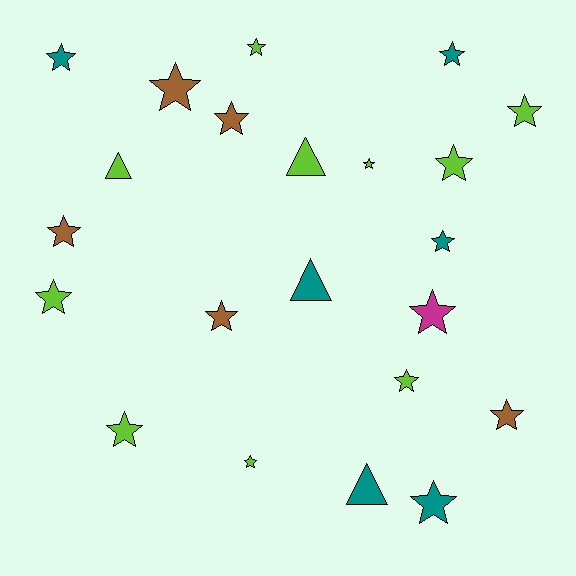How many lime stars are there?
There are 8 lime stars.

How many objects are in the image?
There are 22 objects.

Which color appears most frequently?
Lime, with 10 objects.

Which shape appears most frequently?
Star, with 18 objects.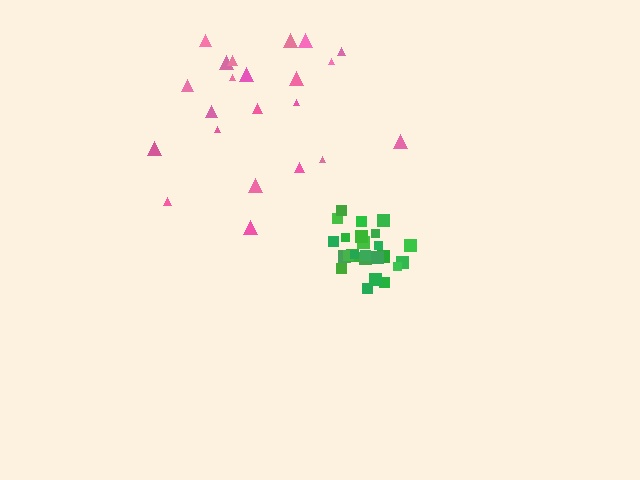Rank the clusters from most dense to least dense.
green, pink.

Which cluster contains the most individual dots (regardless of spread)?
Green (25).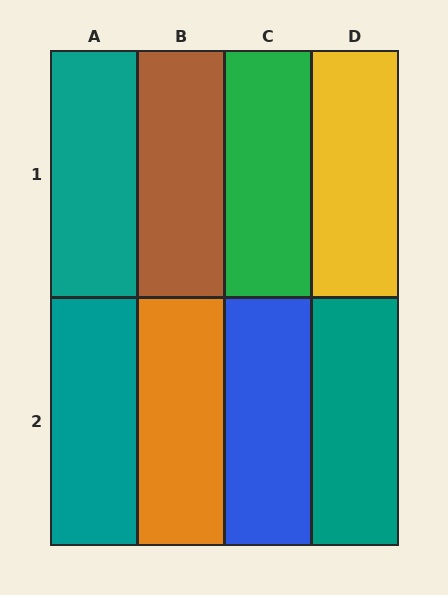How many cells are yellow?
1 cell is yellow.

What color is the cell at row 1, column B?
Brown.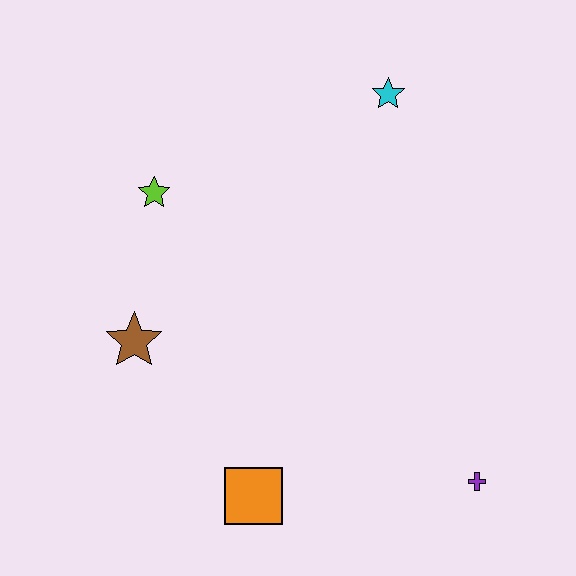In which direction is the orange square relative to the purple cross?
The orange square is to the left of the purple cross.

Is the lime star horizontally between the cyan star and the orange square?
No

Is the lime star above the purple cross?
Yes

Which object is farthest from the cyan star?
The orange square is farthest from the cyan star.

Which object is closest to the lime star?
The brown star is closest to the lime star.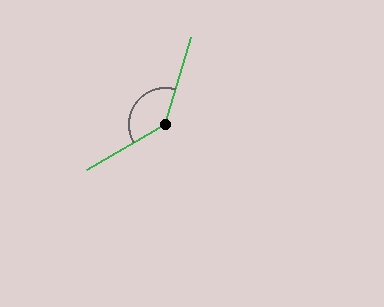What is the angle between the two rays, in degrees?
Approximately 137 degrees.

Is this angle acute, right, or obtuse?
It is obtuse.